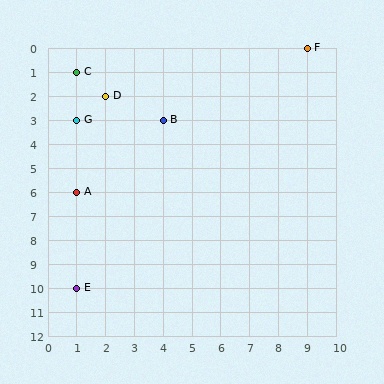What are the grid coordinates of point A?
Point A is at grid coordinates (1, 6).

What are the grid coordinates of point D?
Point D is at grid coordinates (2, 2).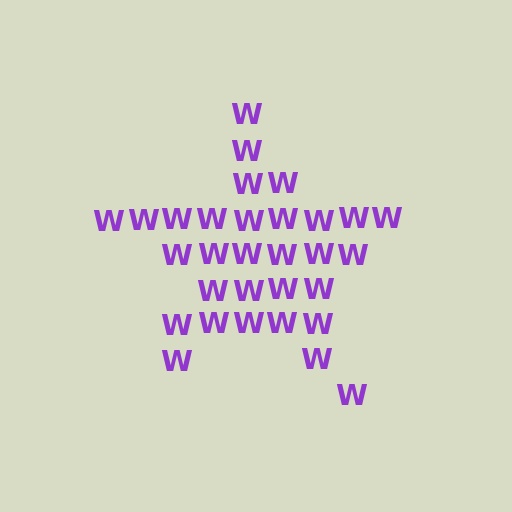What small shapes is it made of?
It is made of small letter W's.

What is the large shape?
The large shape is a star.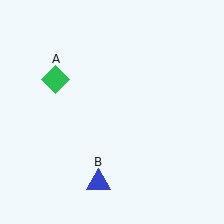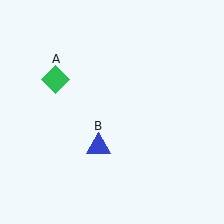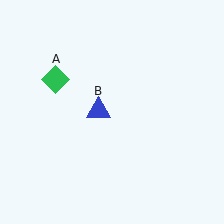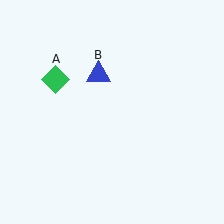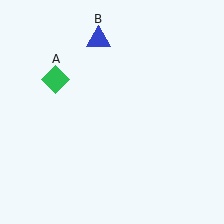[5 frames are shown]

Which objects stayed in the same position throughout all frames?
Green diamond (object A) remained stationary.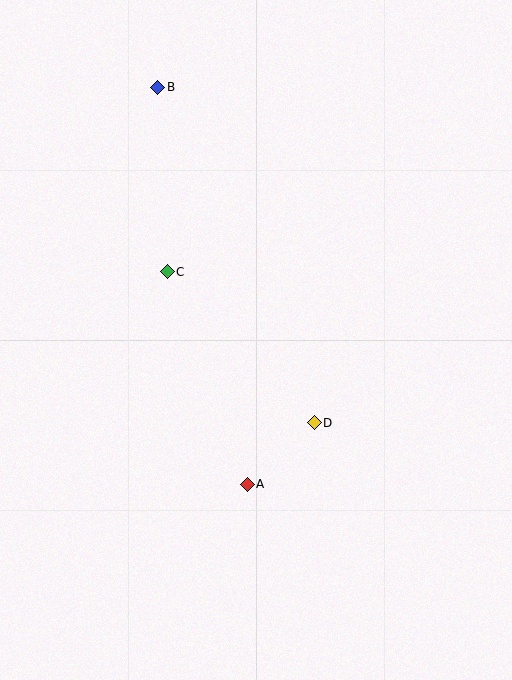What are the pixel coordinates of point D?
Point D is at (314, 423).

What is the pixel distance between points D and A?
The distance between D and A is 91 pixels.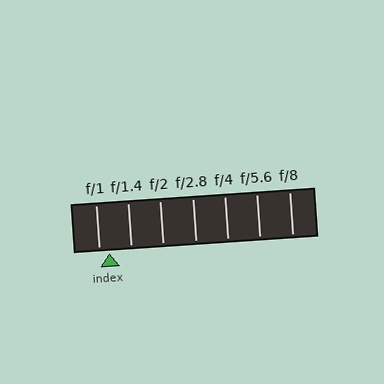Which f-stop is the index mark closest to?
The index mark is closest to f/1.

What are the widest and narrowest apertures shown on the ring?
The widest aperture shown is f/1 and the narrowest is f/8.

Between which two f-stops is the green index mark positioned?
The index mark is between f/1 and f/1.4.